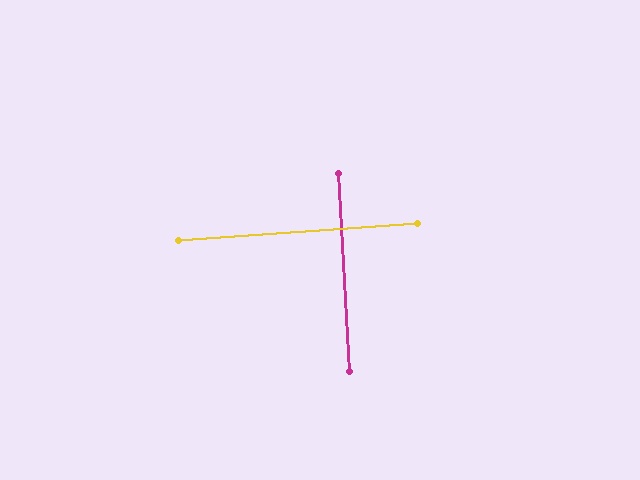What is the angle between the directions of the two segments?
Approximately 89 degrees.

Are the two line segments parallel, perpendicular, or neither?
Perpendicular — they meet at approximately 89°.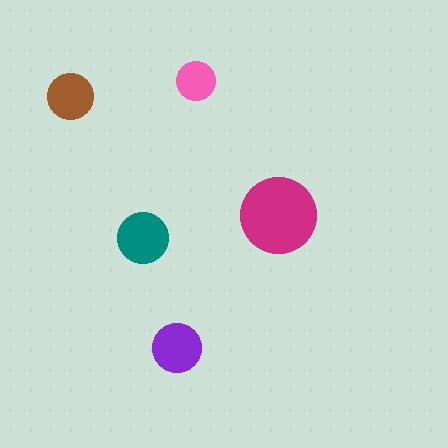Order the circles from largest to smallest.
the magenta one, the teal one, the purple one, the brown one, the pink one.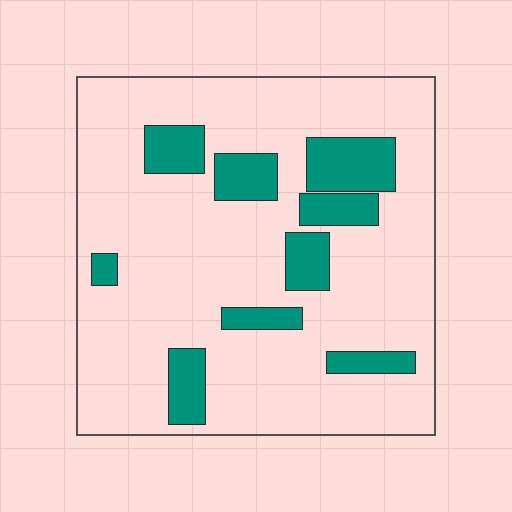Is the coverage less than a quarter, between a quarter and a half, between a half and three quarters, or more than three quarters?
Less than a quarter.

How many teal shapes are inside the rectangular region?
9.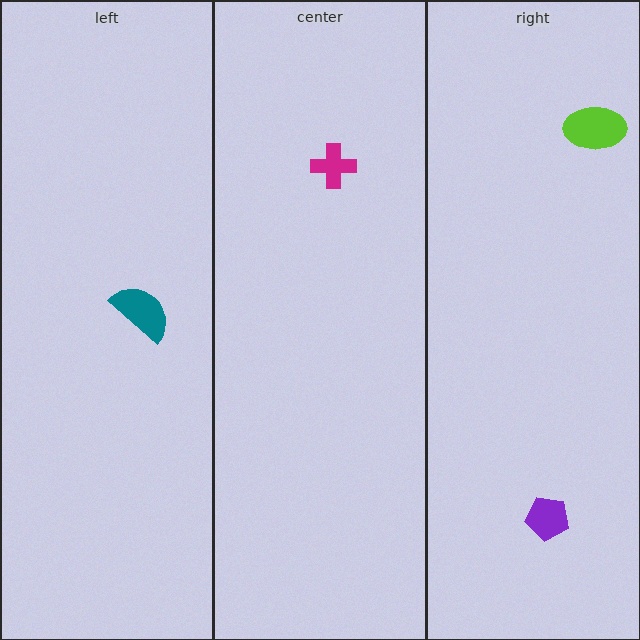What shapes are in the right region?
The purple pentagon, the lime ellipse.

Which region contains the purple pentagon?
The right region.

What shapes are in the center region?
The magenta cross.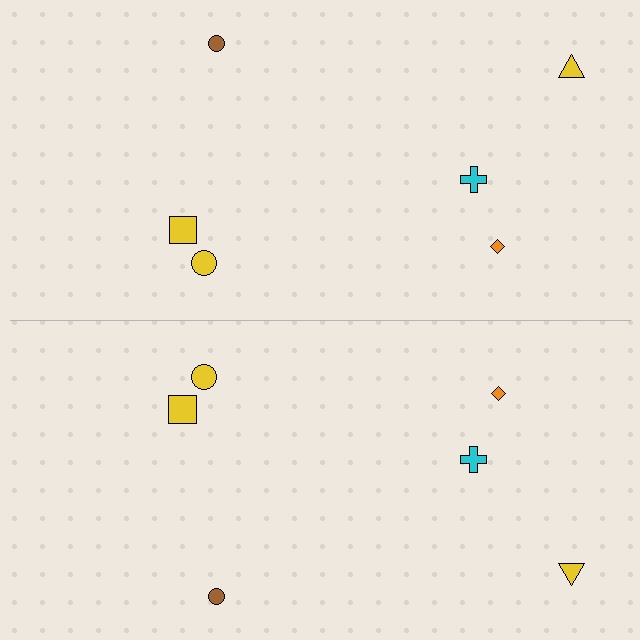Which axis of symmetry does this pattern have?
The pattern has a horizontal axis of symmetry running through the center of the image.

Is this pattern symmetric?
Yes, this pattern has bilateral (reflection) symmetry.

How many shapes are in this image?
There are 12 shapes in this image.